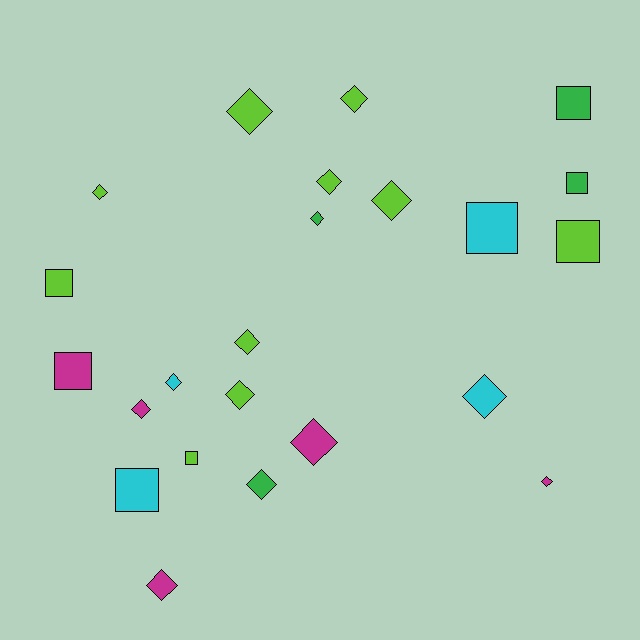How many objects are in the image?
There are 23 objects.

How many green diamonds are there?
There are 2 green diamonds.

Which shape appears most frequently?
Diamond, with 15 objects.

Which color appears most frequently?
Lime, with 10 objects.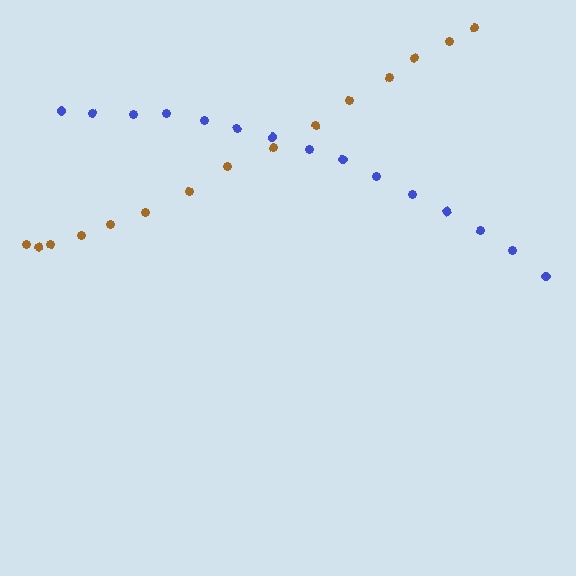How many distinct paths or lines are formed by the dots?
There are 2 distinct paths.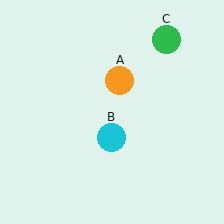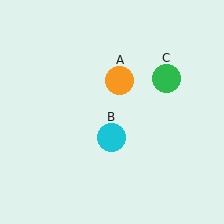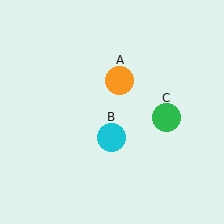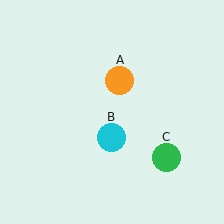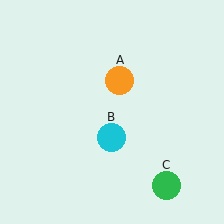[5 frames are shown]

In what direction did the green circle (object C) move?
The green circle (object C) moved down.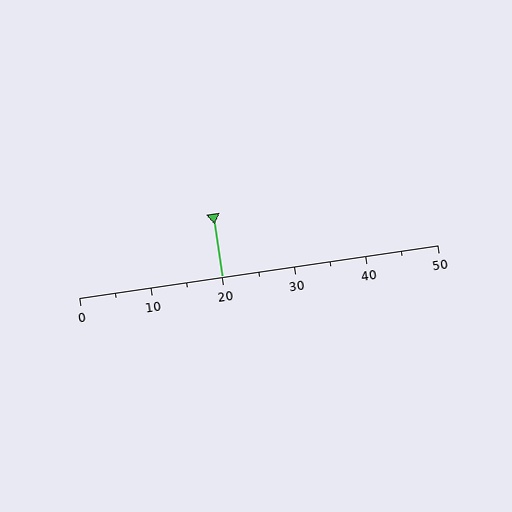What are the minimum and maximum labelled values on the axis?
The axis runs from 0 to 50.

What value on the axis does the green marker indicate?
The marker indicates approximately 20.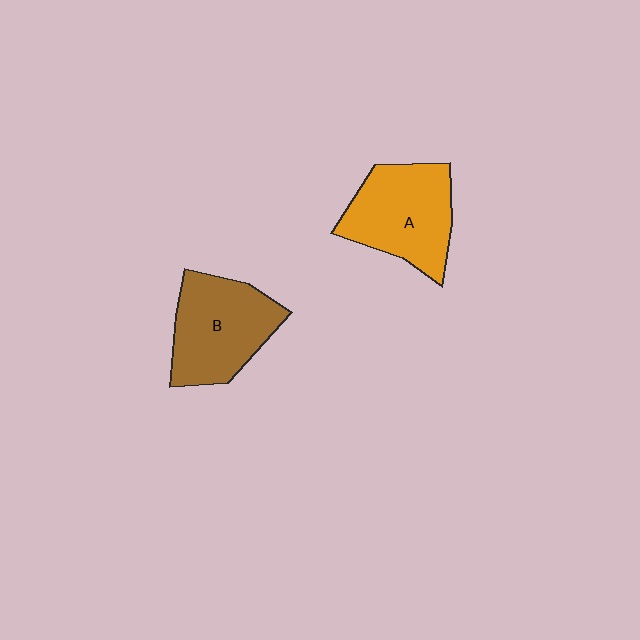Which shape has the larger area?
Shape A (orange).